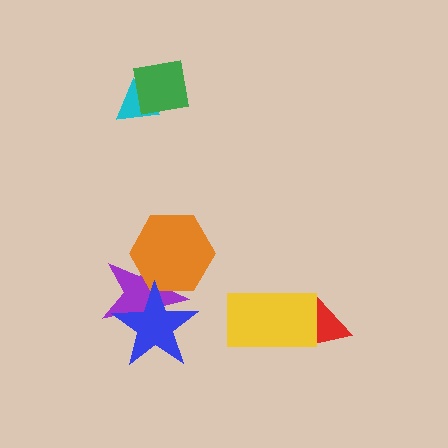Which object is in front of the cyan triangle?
The green square is in front of the cyan triangle.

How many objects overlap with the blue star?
2 objects overlap with the blue star.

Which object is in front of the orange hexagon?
The blue star is in front of the orange hexagon.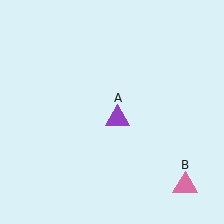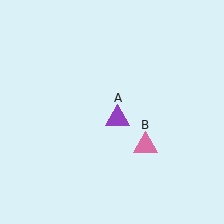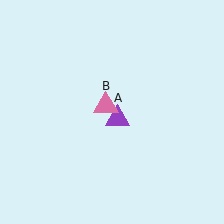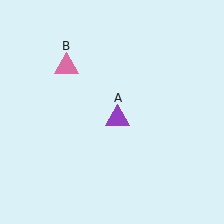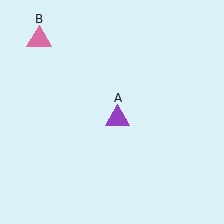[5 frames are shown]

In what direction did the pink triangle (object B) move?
The pink triangle (object B) moved up and to the left.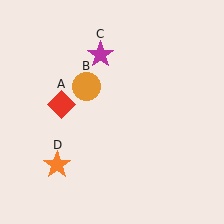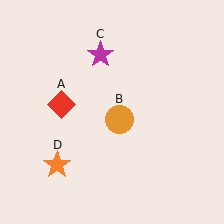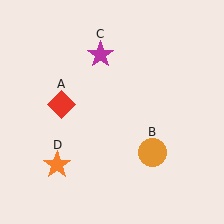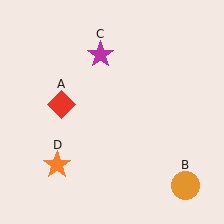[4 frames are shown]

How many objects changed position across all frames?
1 object changed position: orange circle (object B).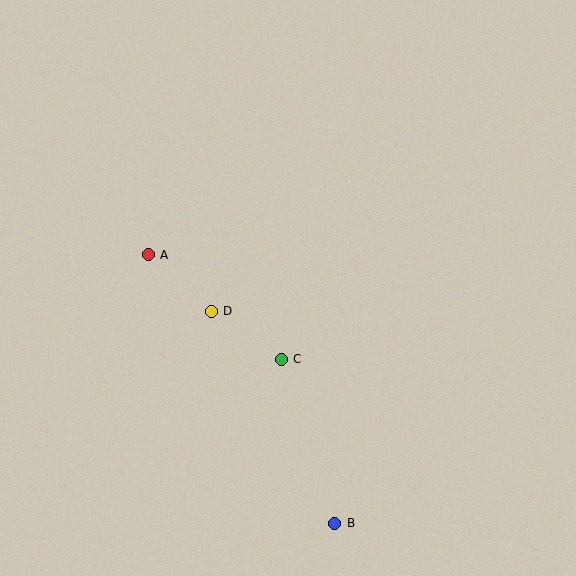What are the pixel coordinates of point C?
Point C is at (281, 359).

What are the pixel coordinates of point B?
Point B is at (335, 523).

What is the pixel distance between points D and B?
The distance between D and B is 246 pixels.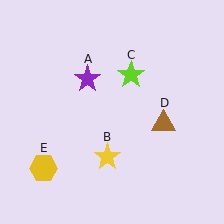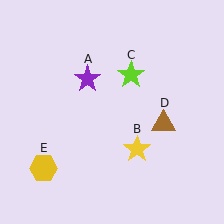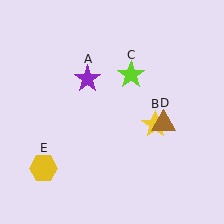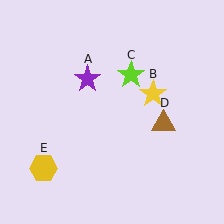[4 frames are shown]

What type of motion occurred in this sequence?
The yellow star (object B) rotated counterclockwise around the center of the scene.